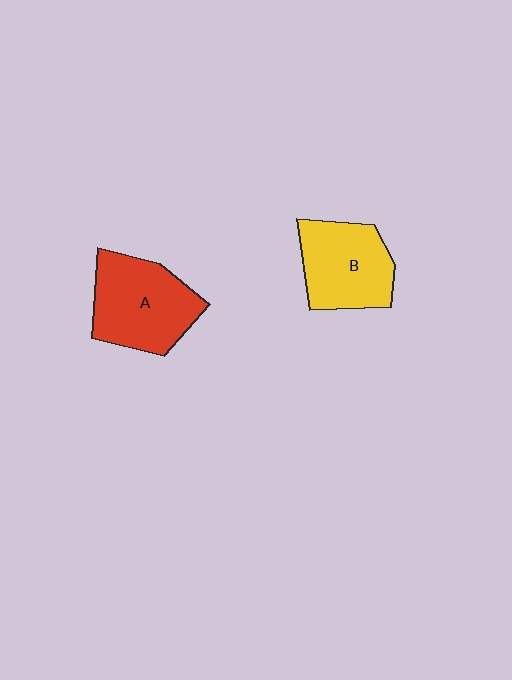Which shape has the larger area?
Shape A (red).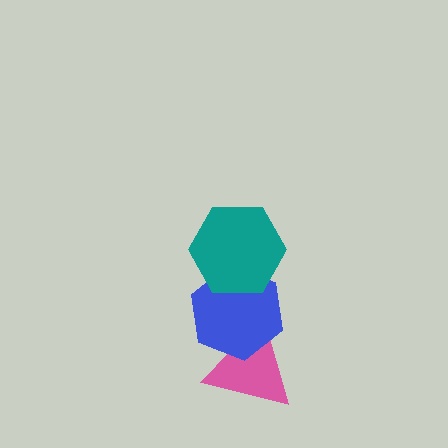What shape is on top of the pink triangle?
The blue hexagon is on top of the pink triangle.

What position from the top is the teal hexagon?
The teal hexagon is 1st from the top.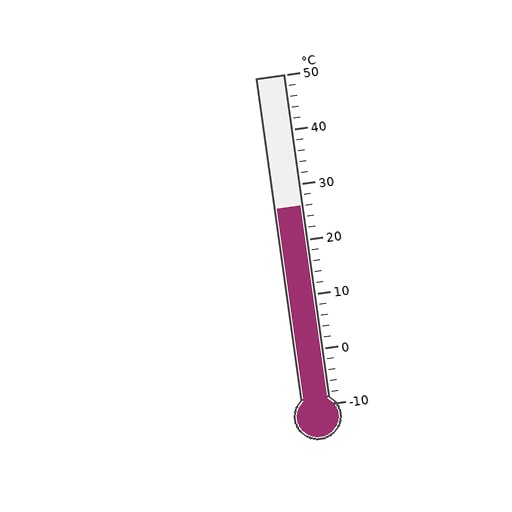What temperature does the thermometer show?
The thermometer shows approximately 26°C.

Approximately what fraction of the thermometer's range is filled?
The thermometer is filled to approximately 60% of its range.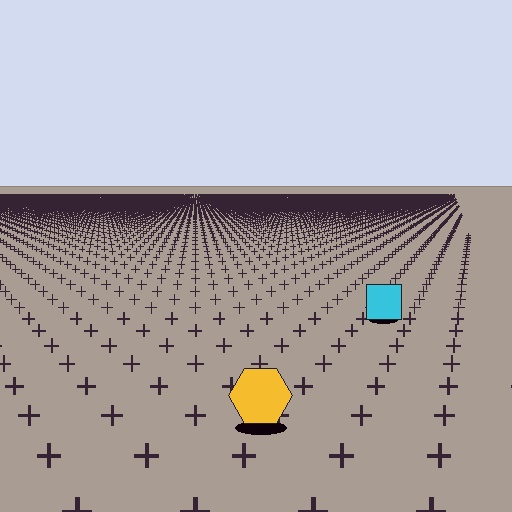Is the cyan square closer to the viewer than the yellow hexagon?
No. The yellow hexagon is closer — you can tell from the texture gradient: the ground texture is coarser near it.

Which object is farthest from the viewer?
The cyan square is farthest from the viewer. It appears smaller and the ground texture around it is denser.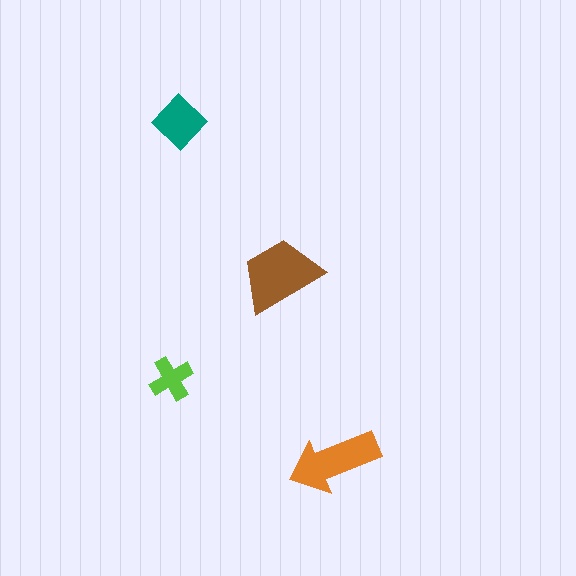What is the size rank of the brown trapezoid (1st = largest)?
1st.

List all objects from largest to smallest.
The brown trapezoid, the orange arrow, the teal diamond, the lime cross.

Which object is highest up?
The teal diamond is topmost.